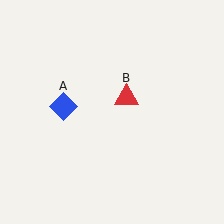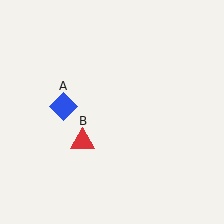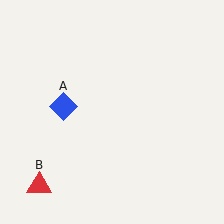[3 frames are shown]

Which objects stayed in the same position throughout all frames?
Blue diamond (object A) remained stationary.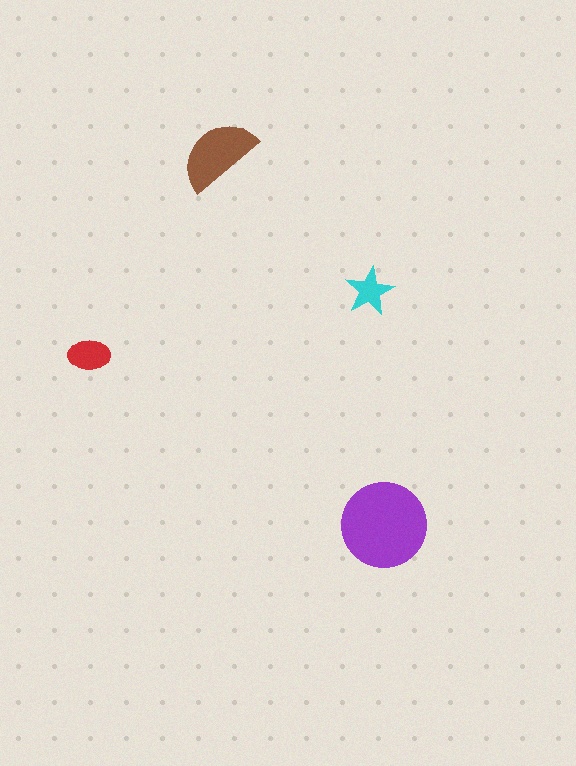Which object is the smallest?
The cyan star.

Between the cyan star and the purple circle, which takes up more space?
The purple circle.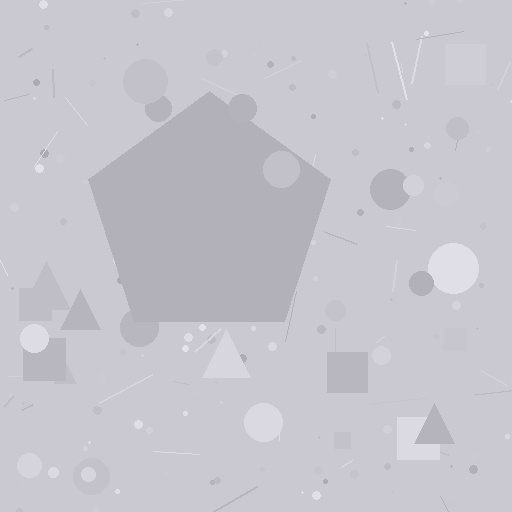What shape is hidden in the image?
A pentagon is hidden in the image.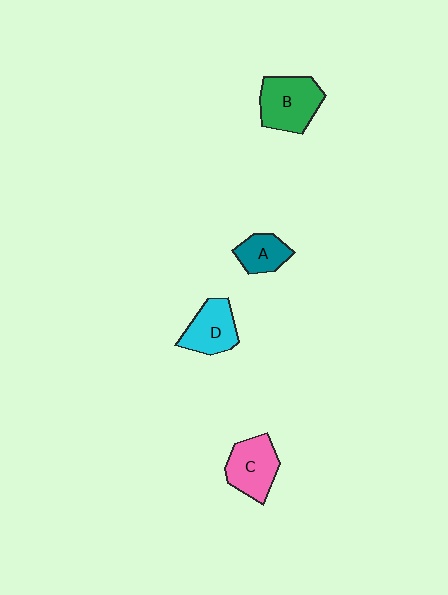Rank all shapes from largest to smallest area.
From largest to smallest: B (green), C (pink), D (cyan), A (teal).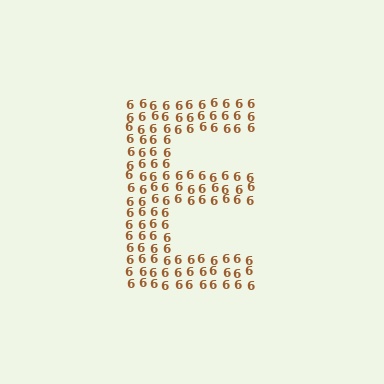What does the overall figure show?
The overall figure shows the letter E.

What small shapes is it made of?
It is made of small digit 6's.